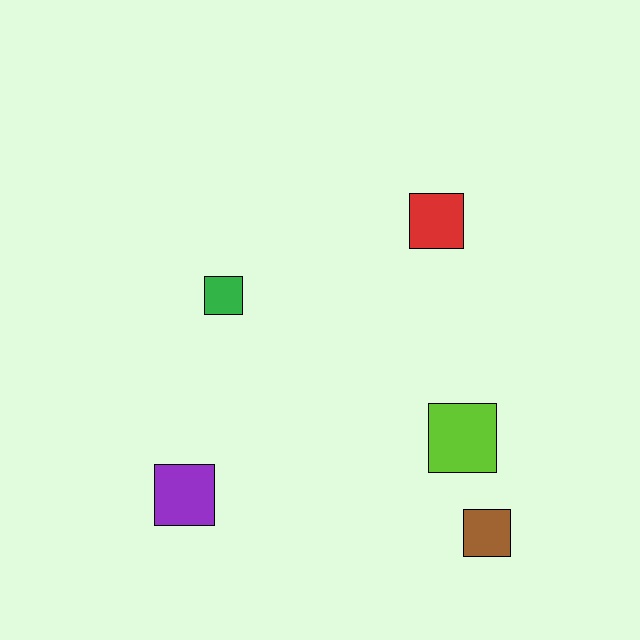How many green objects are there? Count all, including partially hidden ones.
There is 1 green object.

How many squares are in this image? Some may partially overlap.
There are 5 squares.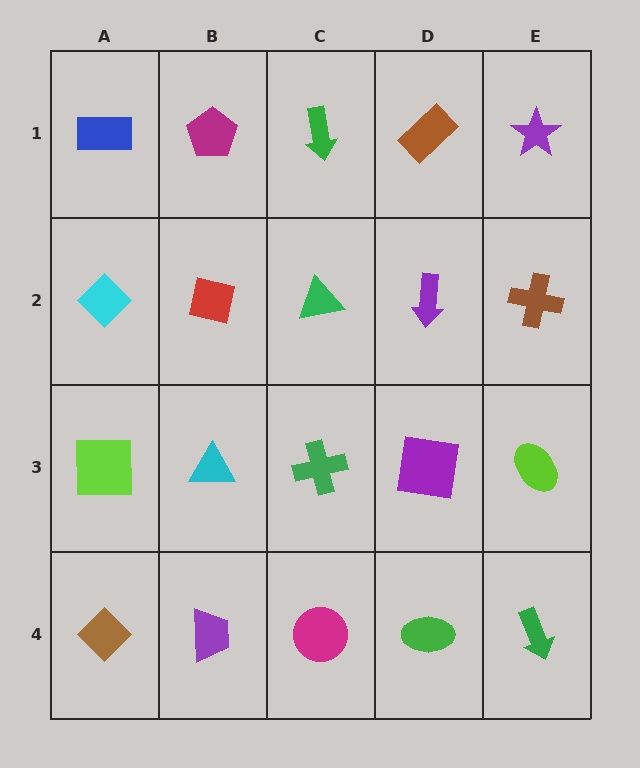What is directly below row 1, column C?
A green triangle.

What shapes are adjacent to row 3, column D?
A purple arrow (row 2, column D), a green ellipse (row 4, column D), a green cross (row 3, column C), a lime ellipse (row 3, column E).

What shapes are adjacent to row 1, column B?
A red square (row 2, column B), a blue rectangle (row 1, column A), a green arrow (row 1, column C).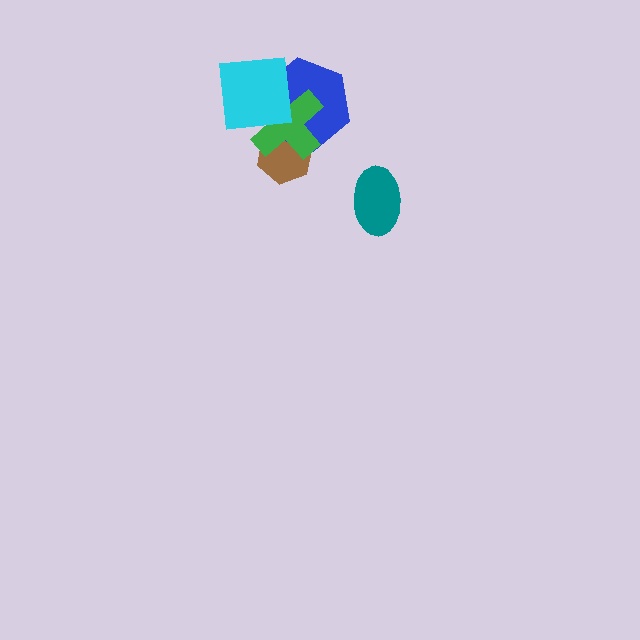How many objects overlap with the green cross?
3 objects overlap with the green cross.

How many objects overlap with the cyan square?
2 objects overlap with the cyan square.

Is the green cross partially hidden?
Yes, it is partially covered by another shape.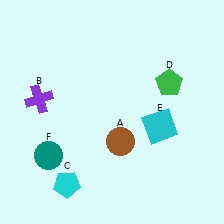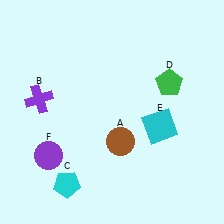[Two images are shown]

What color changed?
The circle (F) changed from teal in Image 1 to purple in Image 2.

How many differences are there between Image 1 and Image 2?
There is 1 difference between the two images.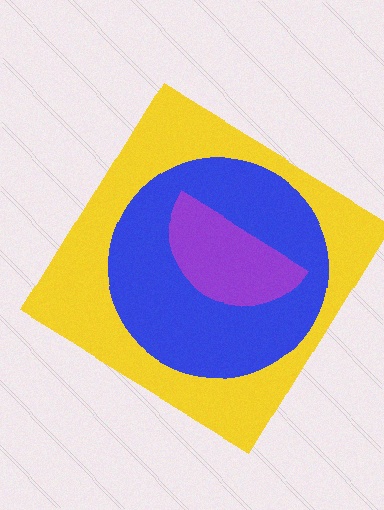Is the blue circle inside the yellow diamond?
Yes.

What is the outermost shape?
The yellow diamond.